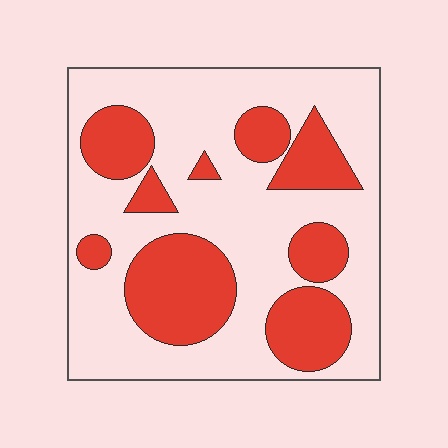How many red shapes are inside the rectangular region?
9.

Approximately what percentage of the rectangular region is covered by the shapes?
Approximately 35%.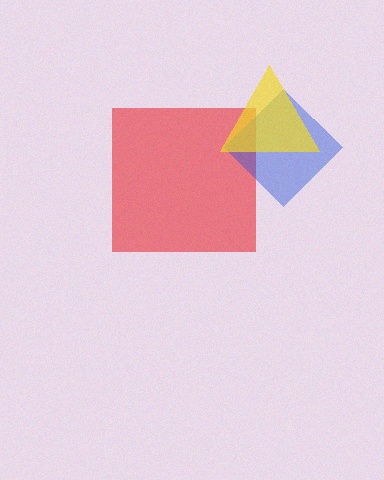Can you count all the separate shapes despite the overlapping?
Yes, there are 3 separate shapes.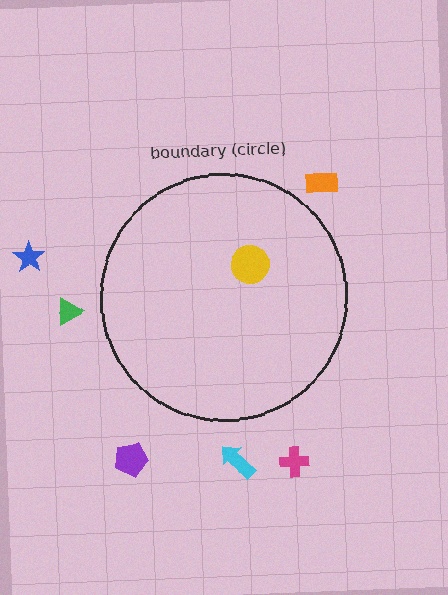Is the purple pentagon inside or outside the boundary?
Outside.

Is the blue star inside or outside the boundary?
Outside.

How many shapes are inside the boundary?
1 inside, 6 outside.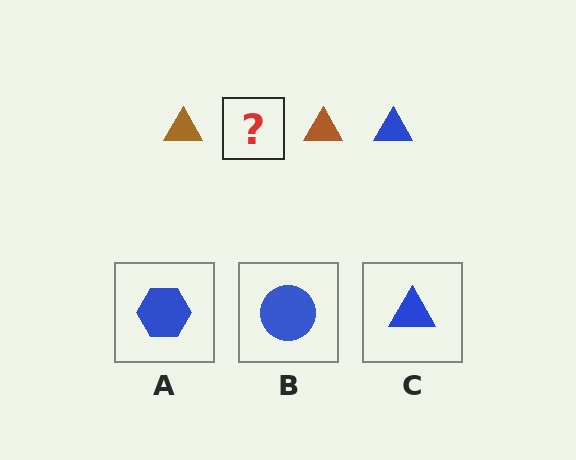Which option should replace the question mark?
Option C.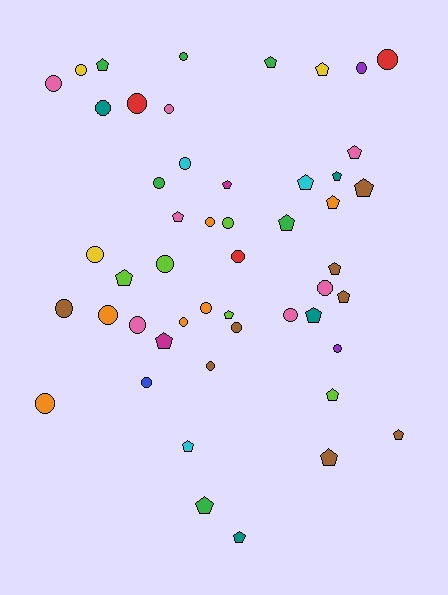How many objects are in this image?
There are 50 objects.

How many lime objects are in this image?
There are 5 lime objects.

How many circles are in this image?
There are 27 circles.